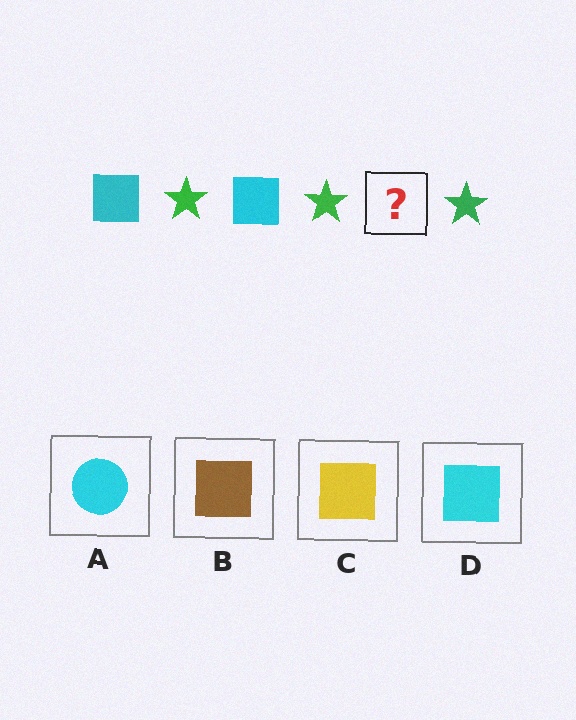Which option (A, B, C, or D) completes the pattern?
D.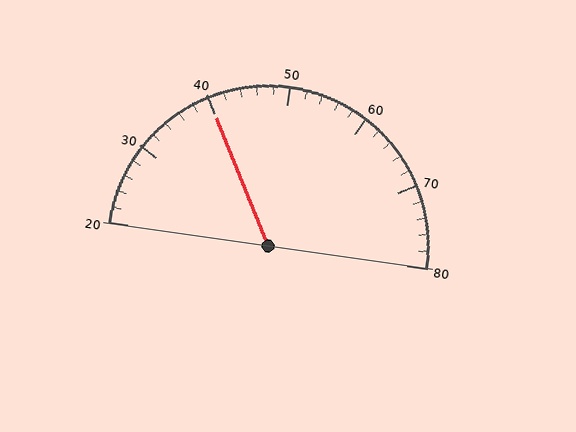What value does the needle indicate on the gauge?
The needle indicates approximately 40.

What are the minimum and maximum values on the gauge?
The gauge ranges from 20 to 80.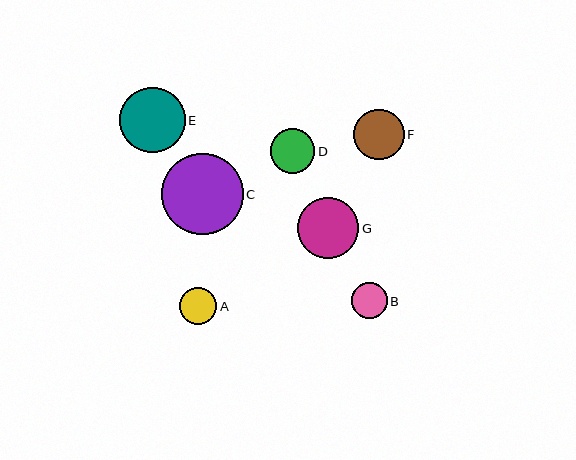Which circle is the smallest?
Circle B is the smallest with a size of approximately 36 pixels.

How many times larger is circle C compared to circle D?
Circle C is approximately 1.8 times the size of circle D.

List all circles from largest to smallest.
From largest to smallest: C, E, G, F, D, A, B.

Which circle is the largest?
Circle C is the largest with a size of approximately 82 pixels.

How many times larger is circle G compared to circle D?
Circle G is approximately 1.4 times the size of circle D.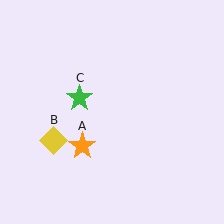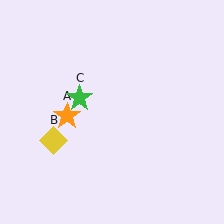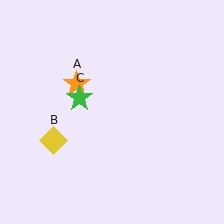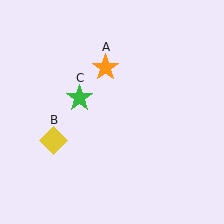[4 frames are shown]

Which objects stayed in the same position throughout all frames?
Yellow diamond (object B) and green star (object C) remained stationary.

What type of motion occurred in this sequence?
The orange star (object A) rotated clockwise around the center of the scene.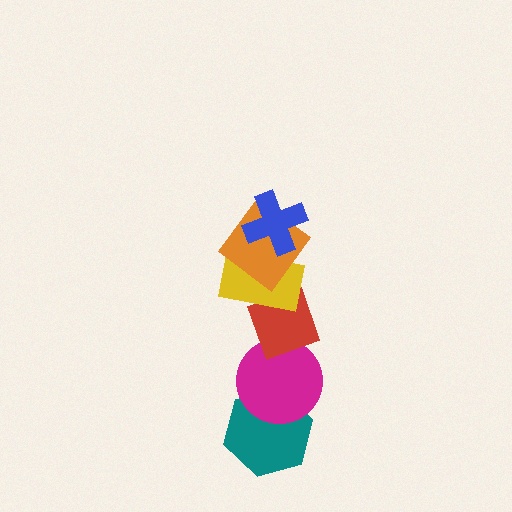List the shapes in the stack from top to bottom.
From top to bottom: the blue cross, the orange diamond, the yellow rectangle, the red diamond, the magenta circle, the teal hexagon.